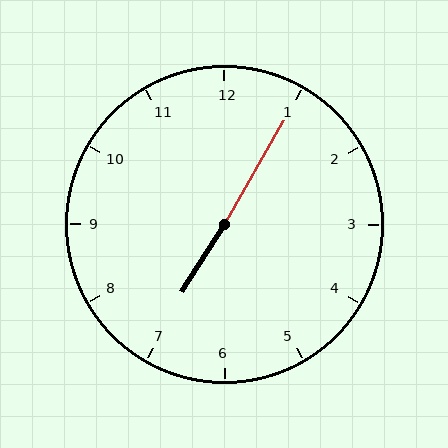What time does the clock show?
7:05.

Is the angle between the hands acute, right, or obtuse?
It is obtuse.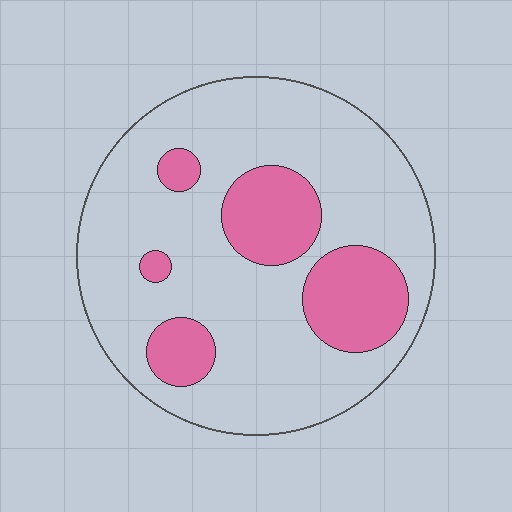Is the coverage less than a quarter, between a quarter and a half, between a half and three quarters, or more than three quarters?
Less than a quarter.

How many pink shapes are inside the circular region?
5.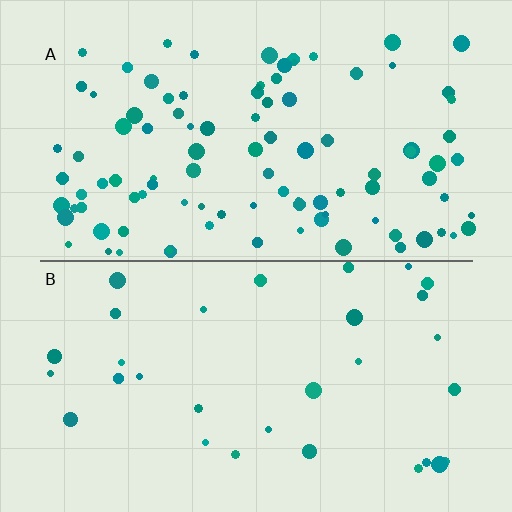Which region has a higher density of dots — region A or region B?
A (the top).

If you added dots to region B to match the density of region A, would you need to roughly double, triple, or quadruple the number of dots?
Approximately triple.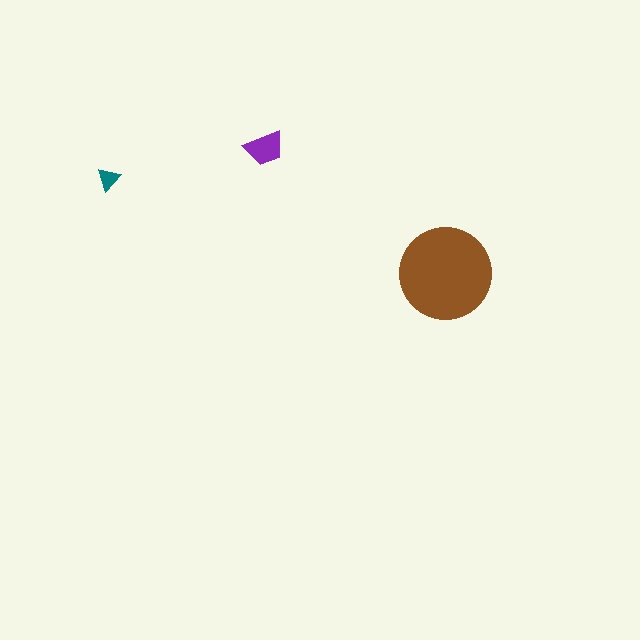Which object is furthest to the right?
The brown circle is rightmost.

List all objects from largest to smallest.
The brown circle, the purple trapezoid, the teal triangle.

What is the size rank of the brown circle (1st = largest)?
1st.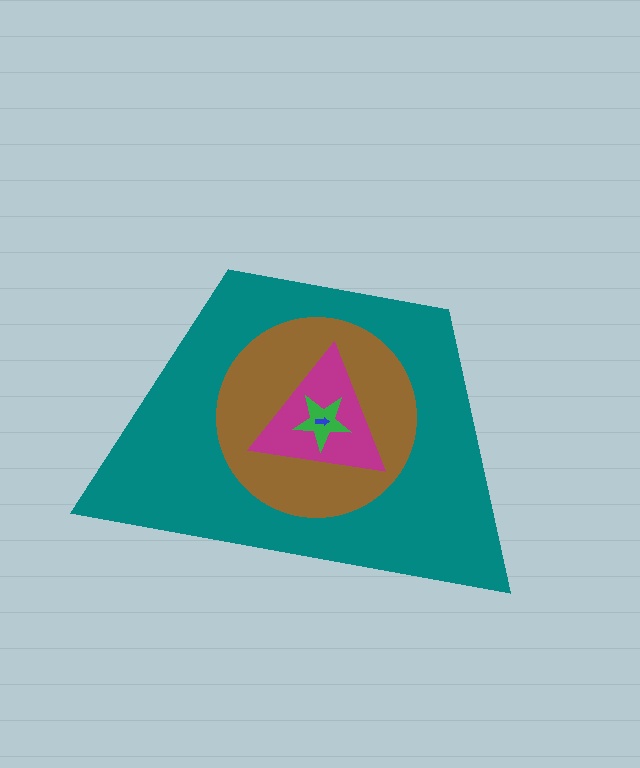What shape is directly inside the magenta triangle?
The green star.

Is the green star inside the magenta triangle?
Yes.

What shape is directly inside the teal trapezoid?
The brown circle.